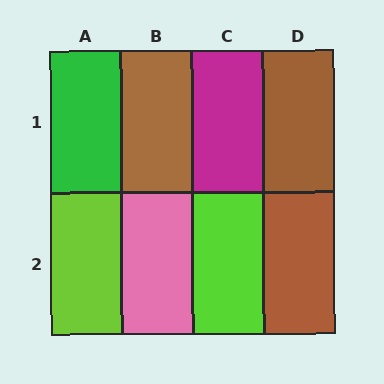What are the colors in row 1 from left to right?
Green, brown, magenta, brown.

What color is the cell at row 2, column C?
Lime.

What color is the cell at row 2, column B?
Pink.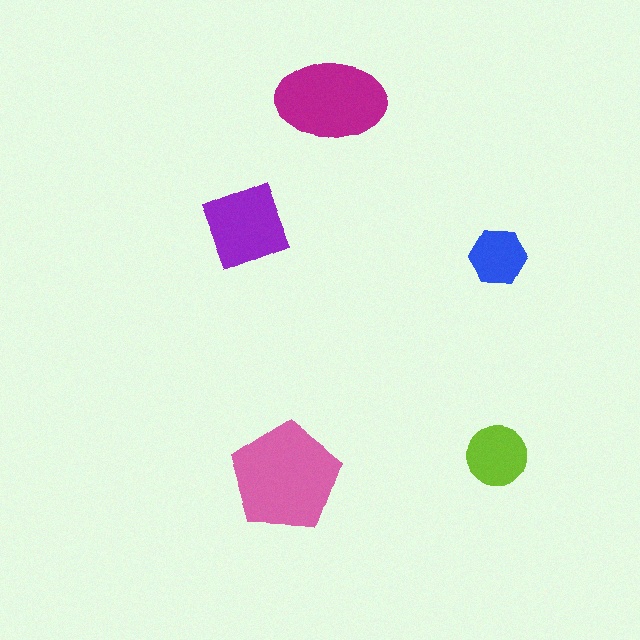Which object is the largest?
The pink pentagon.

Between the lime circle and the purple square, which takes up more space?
The purple square.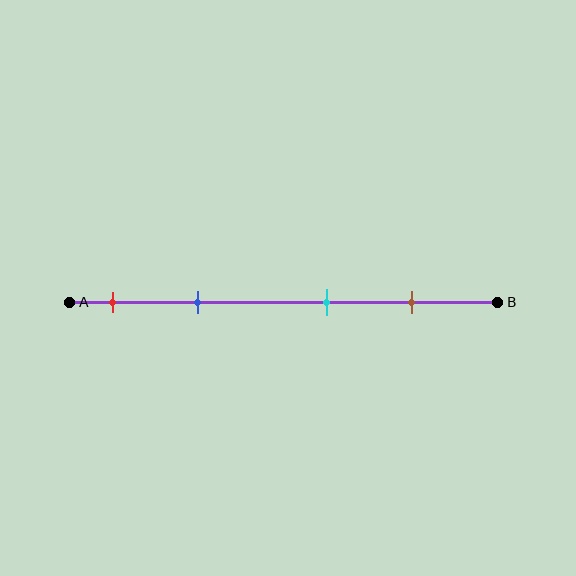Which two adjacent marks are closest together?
The red and blue marks are the closest adjacent pair.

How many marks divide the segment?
There are 4 marks dividing the segment.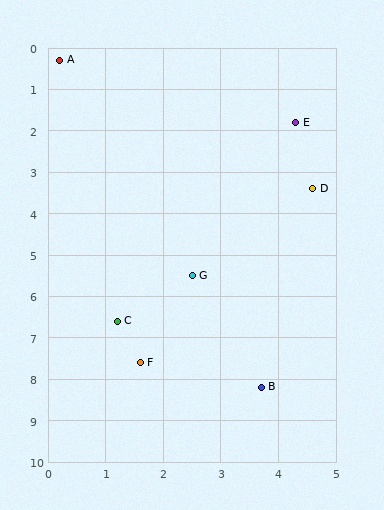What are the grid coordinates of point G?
Point G is at approximately (2.5, 5.5).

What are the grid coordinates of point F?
Point F is at approximately (1.6, 7.6).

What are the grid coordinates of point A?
Point A is at approximately (0.2, 0.3).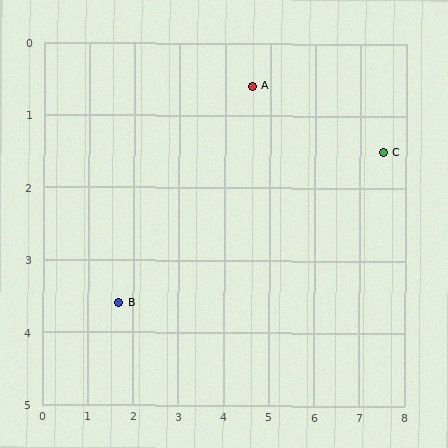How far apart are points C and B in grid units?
Points C and B are about 6.2 grid units apart.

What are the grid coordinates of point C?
Point C is at approximately (7.5, 1.5).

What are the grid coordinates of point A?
Point A is at approximately (4.6, 0.6).